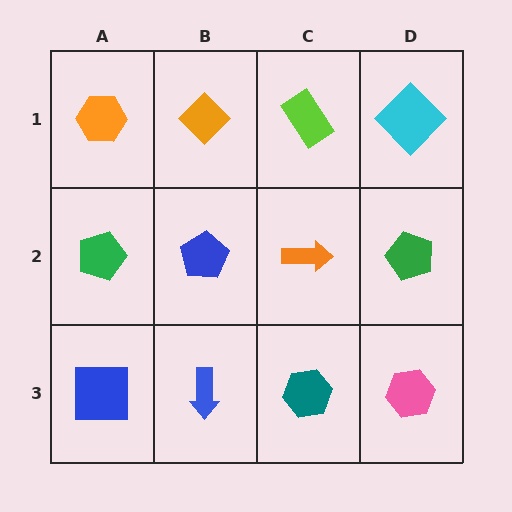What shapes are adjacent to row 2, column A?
An orange hexagon (row 1, column A), a blue square (row 3, column A), a blue pentagon (row 2, column B).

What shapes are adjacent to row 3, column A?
A green pentagon (row 2, column A), a blue arrow (row 3, column B).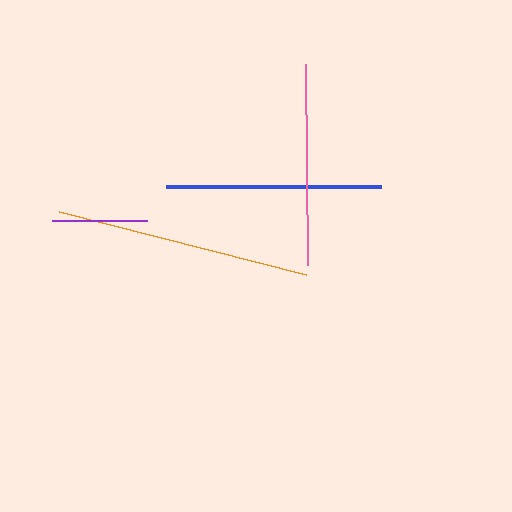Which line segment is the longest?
The orange line is the longest at approximately 255 pixels.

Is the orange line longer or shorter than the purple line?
The orange line is longer than the purple line.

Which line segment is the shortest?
The purple line is the shortest at approximately 95 pixels.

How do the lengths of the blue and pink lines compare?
The blue and pink lines are approximately the same length.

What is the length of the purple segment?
The purple segment is approximately 95 pixels long.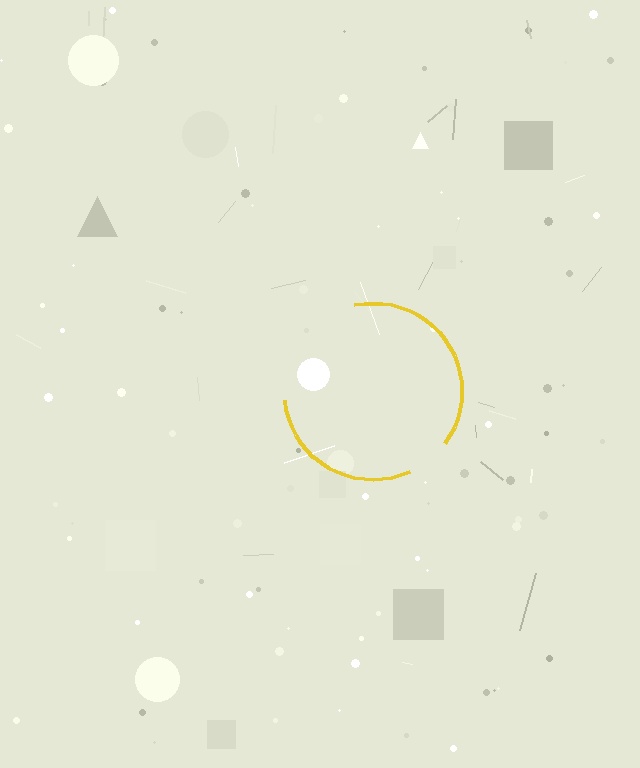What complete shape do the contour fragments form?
The contour fragments form a circle.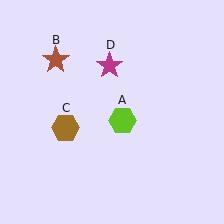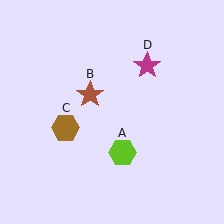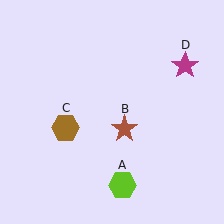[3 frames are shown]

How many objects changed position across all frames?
3 objects changed position: lime hexagon (object A), brown star (object B), magenta star (object D).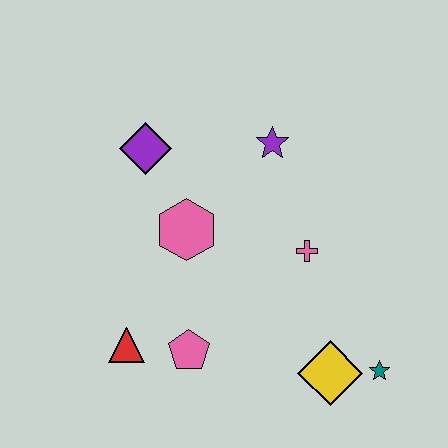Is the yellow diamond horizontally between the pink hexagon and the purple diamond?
No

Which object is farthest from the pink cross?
The red triangle is farthest from the pink cross.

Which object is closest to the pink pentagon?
The red triangle is closest to the pink pentagon.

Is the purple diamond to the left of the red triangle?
No